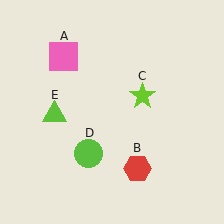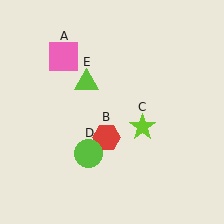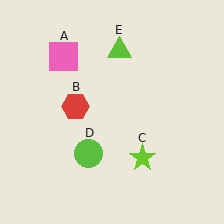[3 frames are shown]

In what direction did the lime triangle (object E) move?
The lime triangle (object E) moved up and to the right.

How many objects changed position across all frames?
3 objects changed position: red hexagon (object B), lime star (object C), lime triangle (object E).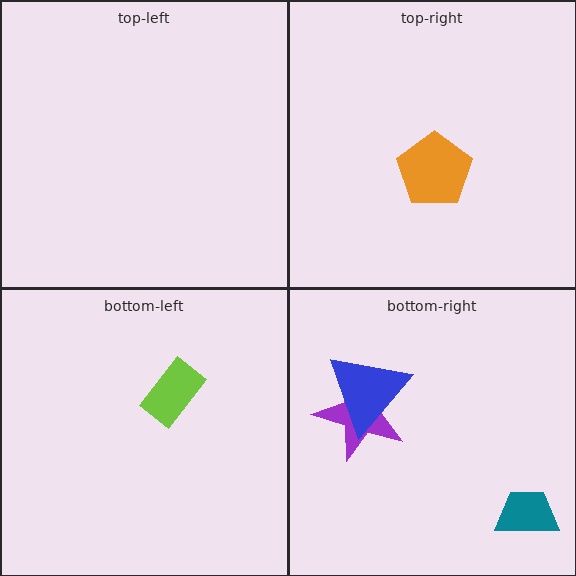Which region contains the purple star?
The bottom-right region.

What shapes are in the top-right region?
The orange pentagon.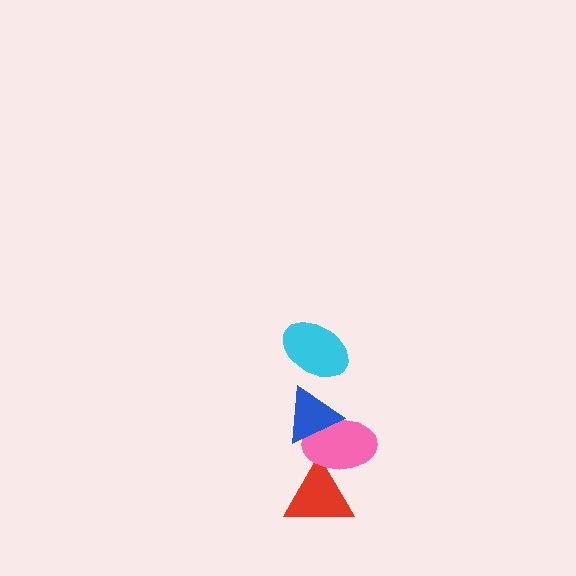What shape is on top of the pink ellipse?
The blue triangle is on top of the pink ellipse.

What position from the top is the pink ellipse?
The pink ellipse is 3rd from the top.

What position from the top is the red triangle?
The red triangle is 4th from the top.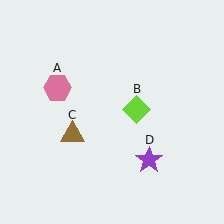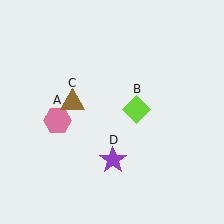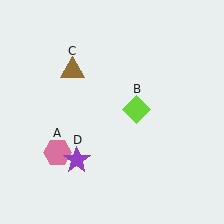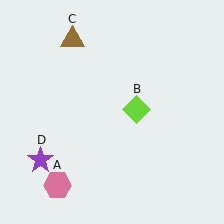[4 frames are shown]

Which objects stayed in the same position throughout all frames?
Lime diamond (object B) remained stationary.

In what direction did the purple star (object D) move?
The purple star (object D) moved left.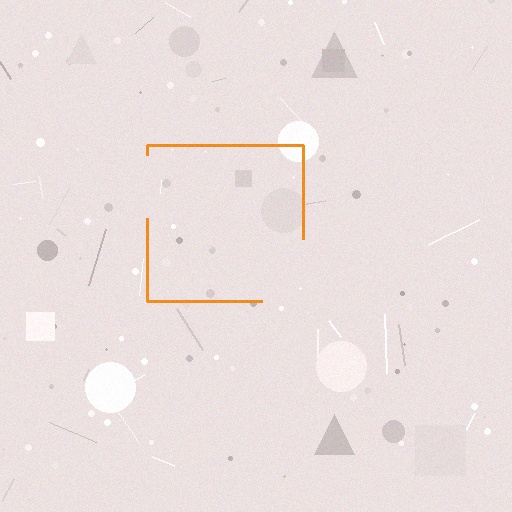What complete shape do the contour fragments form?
The contour fragments form a square.